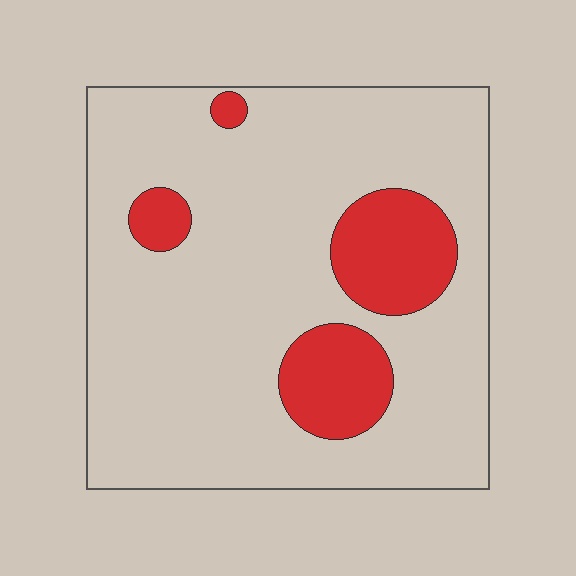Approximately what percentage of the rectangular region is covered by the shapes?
Approximately 15%.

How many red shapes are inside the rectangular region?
4.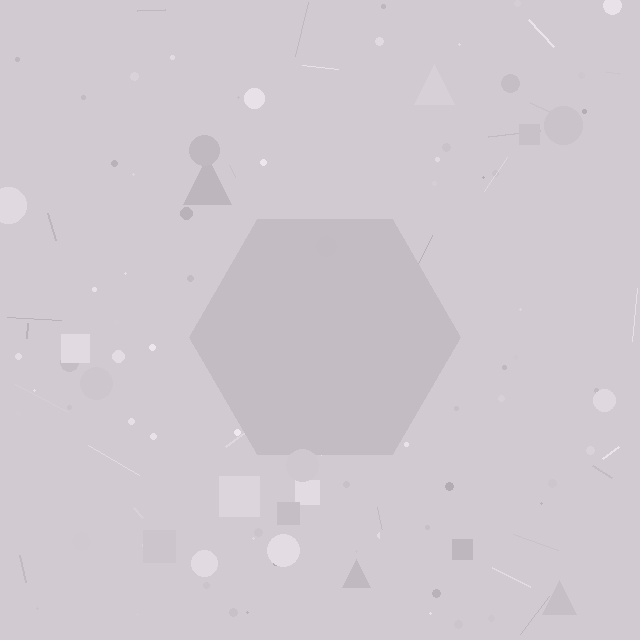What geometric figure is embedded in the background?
A hexagon is embedded in the background.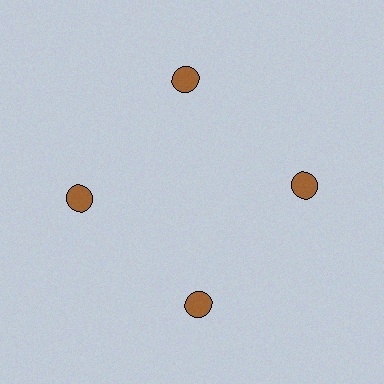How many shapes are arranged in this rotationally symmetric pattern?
There are 4 shapes, arranged in 4 groups of 1.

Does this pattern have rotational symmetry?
Yes, this pattern has 4-fold rotational symmetry. It looks the same after rotating 90 degrees around the center.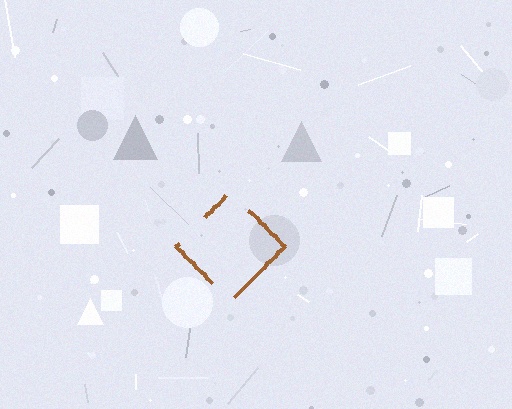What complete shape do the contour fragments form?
The contour fragments form a diamond.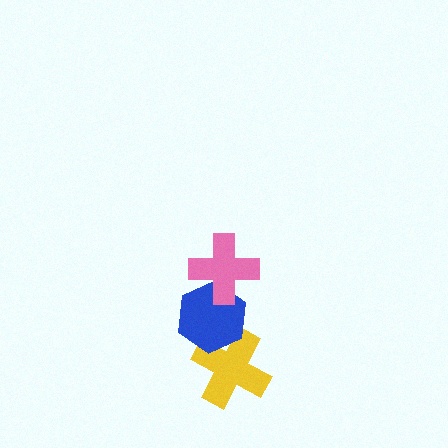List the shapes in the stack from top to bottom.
From top to bottom: the pink cross, the blue hexagon, the yellow cross.